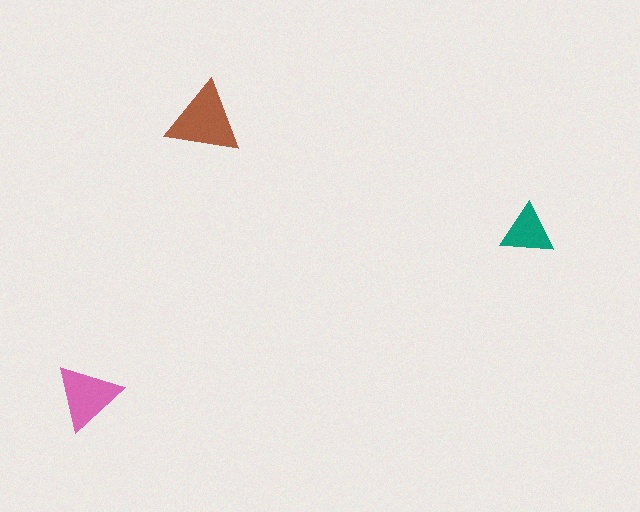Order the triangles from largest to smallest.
the brown one, the pink one, the teal one.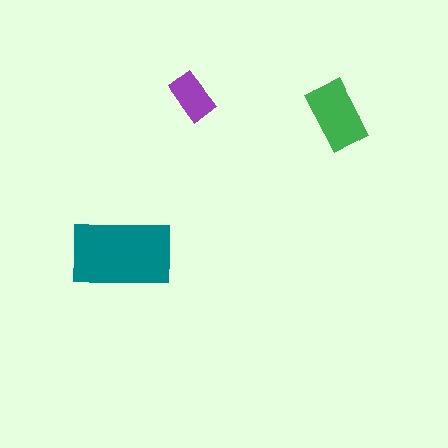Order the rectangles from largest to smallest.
the teal one, the green one, the purple one.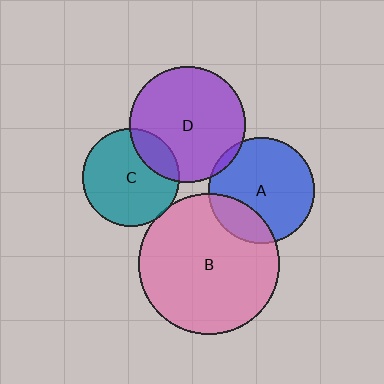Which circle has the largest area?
Circle B (pink).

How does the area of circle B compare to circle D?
Approximately 1.5 times.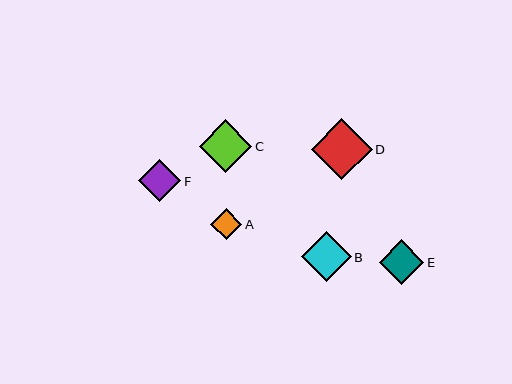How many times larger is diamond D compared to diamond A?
Diamond D is approximately 2.0 times the size of diamond A.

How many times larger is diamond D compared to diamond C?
Diamond D is approximately 1.2 times the size of diamond C.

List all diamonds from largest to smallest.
From largest to smallest: D, C, B, E, F, A.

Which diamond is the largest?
Diamond D is the largest with a size of approximately 61 pixels.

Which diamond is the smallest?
Diamond A is the smallest with a size of approximately 31 pixels.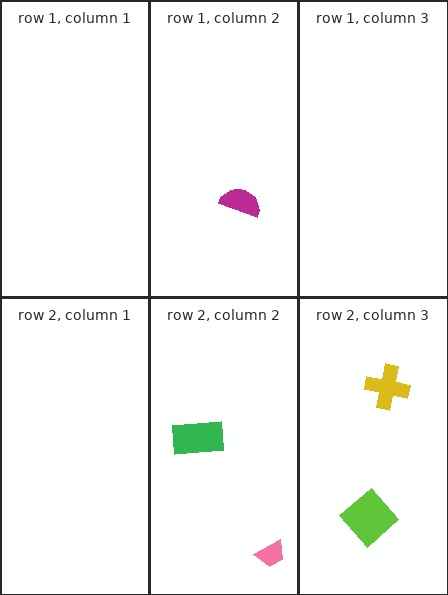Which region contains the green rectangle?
The row 2, column 2 region.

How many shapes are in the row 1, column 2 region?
1.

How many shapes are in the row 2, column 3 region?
2.